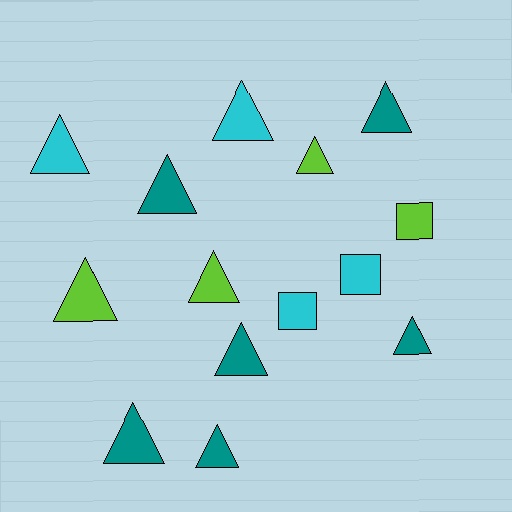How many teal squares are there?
There are no teal squares.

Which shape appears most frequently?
Triangle, with 11 objects.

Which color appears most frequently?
Teal, with 6 objects.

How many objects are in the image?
There are 14 objects.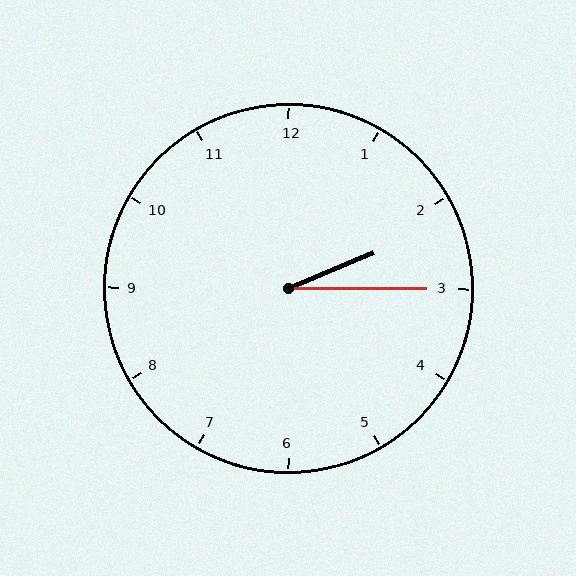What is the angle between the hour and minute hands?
Approximately 22 degrees.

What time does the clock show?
2:15.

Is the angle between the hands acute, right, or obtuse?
It is acute.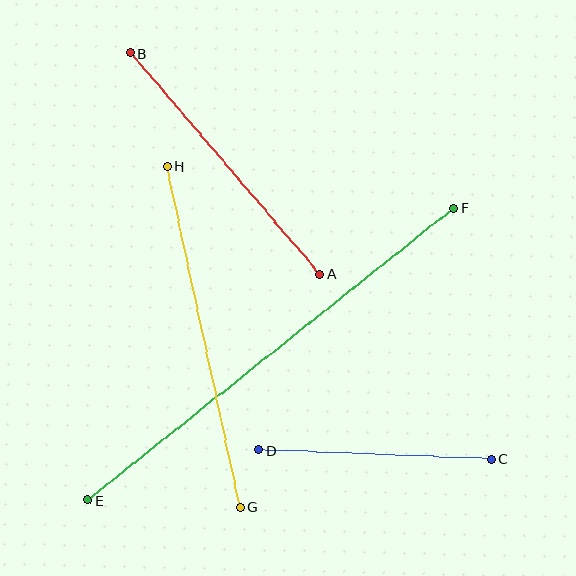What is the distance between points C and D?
The distance is approximately 232 pixels.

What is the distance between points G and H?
The distance is approximately 348 pixels.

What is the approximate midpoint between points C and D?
The midpoint is at approximately (375, 454) pixels.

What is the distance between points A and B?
The distance is approximately 291 pixels.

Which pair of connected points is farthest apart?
Points E and F are farthest apart.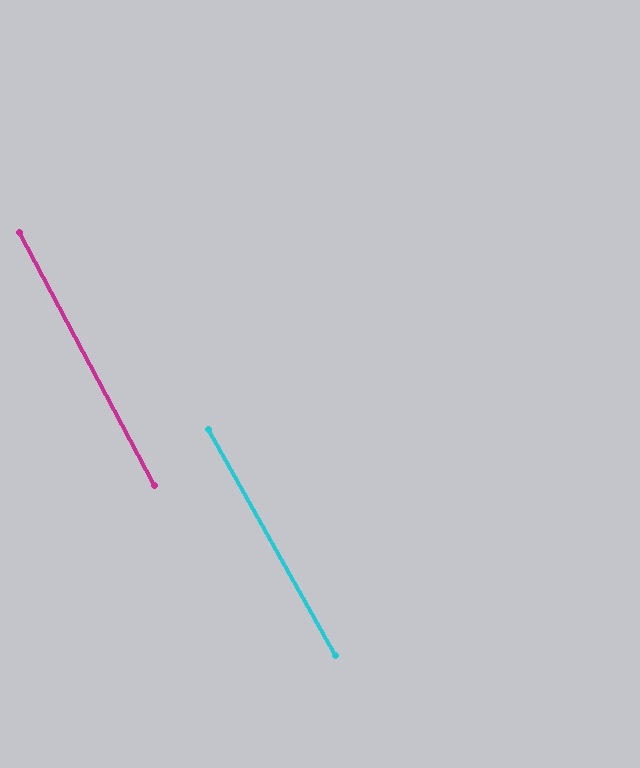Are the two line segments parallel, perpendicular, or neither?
Parallel — their directions differ by only 1.2°.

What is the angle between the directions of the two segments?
Approximately 1 degree.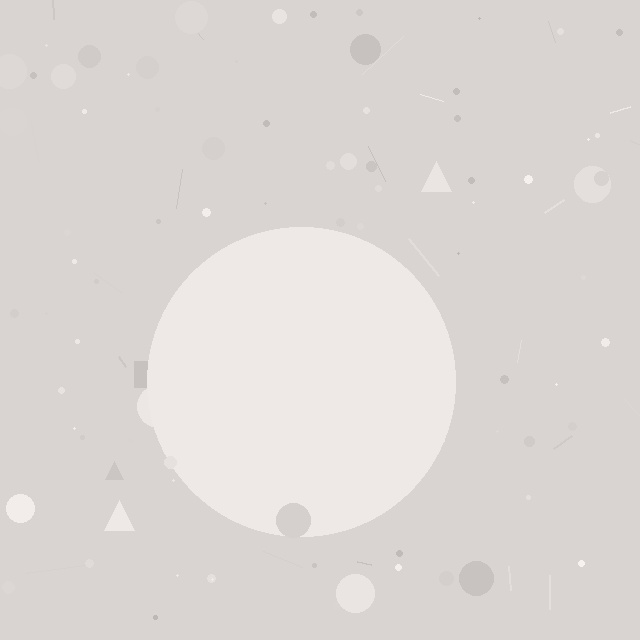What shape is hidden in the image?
A circle is hidden in the image.